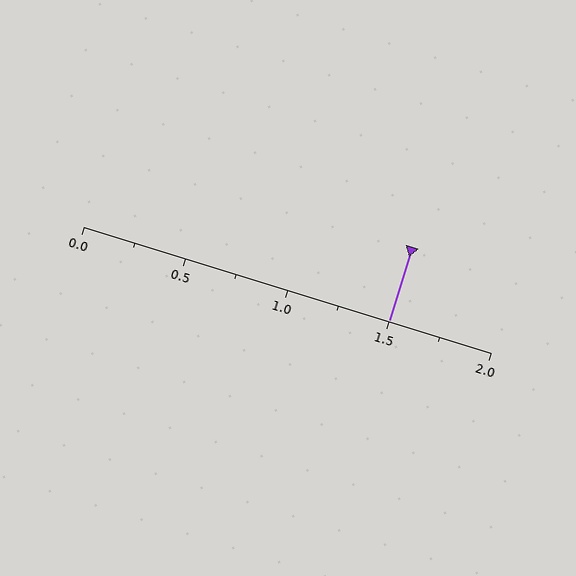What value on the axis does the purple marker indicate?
The marker indicates approximately 1.5.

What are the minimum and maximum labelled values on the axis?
The axis runs from 0.0 to 2.0.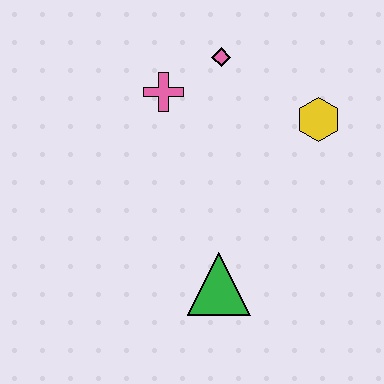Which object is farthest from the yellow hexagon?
The green triangle is farthest from the yellow hexagon.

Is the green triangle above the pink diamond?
No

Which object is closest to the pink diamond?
The pink cross is closest to the pink diamond.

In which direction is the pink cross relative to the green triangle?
The pink cross is above the green triangle.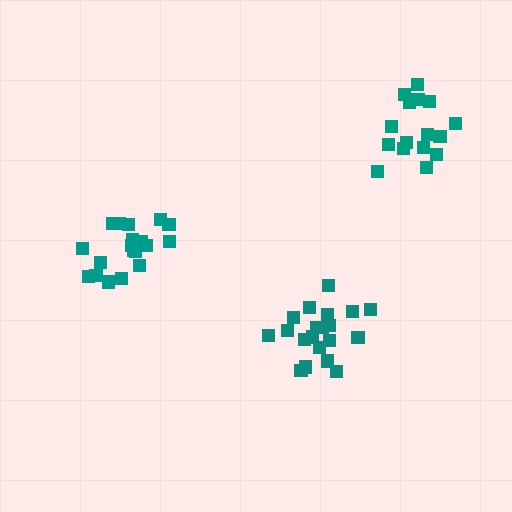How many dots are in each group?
Group 1: 20 dots, Group 2: 16 dots, Group 3: 19 dots (55 total).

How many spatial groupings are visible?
There are 3 spatial groupings.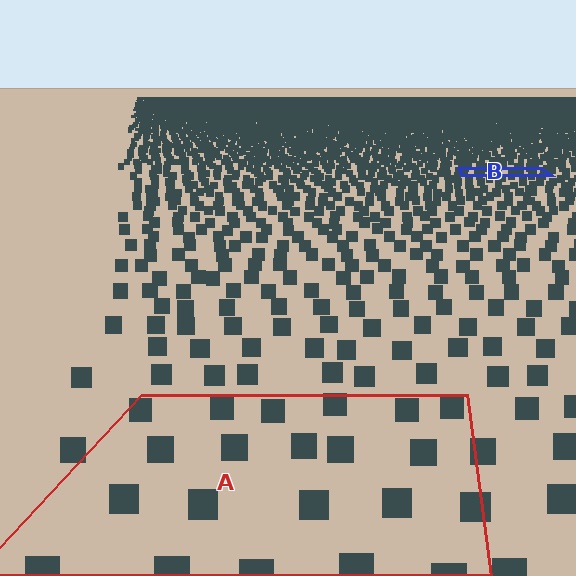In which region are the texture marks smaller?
The texture marks are smaller in region B, because it is farther away.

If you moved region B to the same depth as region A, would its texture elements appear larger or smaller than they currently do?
They would appear larger. At a closer depth, the same texture elements are projected at a bigger on-screen size.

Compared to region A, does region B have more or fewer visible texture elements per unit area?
Region B has more texture elements per unit area — they are packed more densely because it is farther away.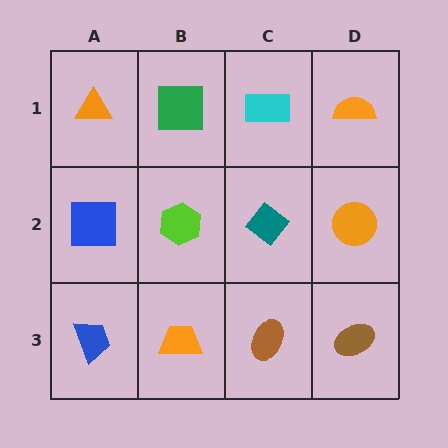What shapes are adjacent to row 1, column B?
A lime hexagon (row 2, column B), an orange triangle (row 1, column A), a cyan rectangle (row 1, column C).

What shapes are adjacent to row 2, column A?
An orange triangle (row 1, column A), a blue trapezoid (row 3, column A), a lime hexagon (row 2, column B).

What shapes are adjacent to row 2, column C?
A cyan rectangle (row 1, column C), a brown ellipse (row 3, column C), a lime hexagon (row 2, column B), an orange circle (row 2, column D).